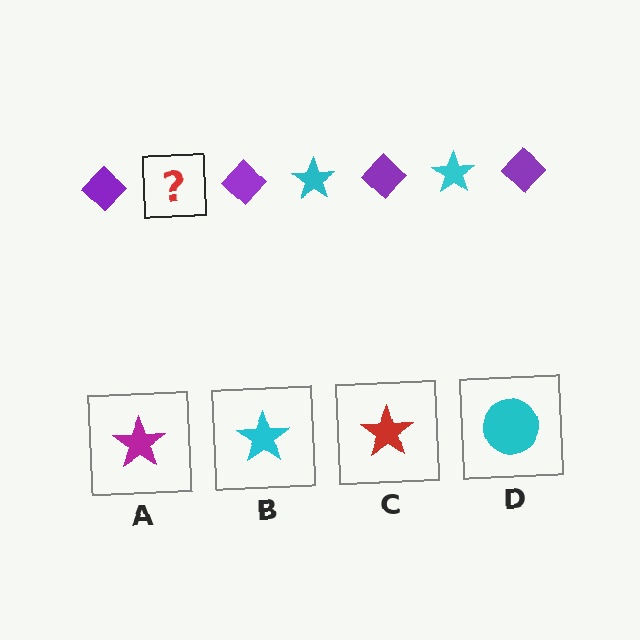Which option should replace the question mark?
Option B.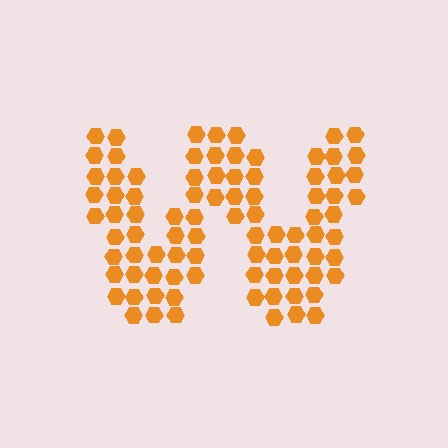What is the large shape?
The large shape is the letter W.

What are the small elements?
The small elements are hexagons.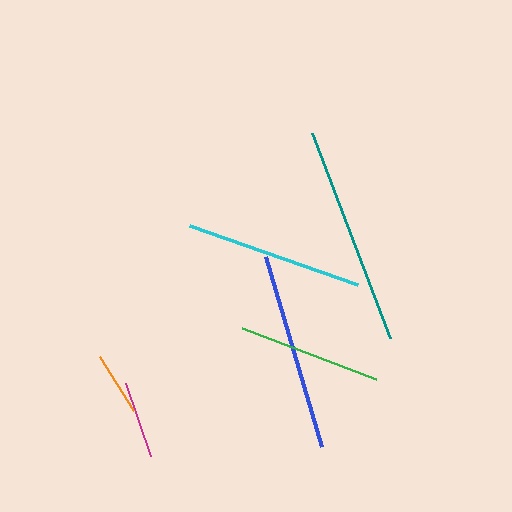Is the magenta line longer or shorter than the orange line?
The magenta line is longer than the orange line.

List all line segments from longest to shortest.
From longest to shortest: teal, blue, cyan, green, magenta, orange.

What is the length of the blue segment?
The blue segment is approximately 199 pixels long.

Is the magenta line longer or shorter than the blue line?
The blue line is longer than the magenta line.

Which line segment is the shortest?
The orange line is the shortest at approximately 63 pixels.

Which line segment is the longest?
The teal line is the longest at approximately 219 pixels.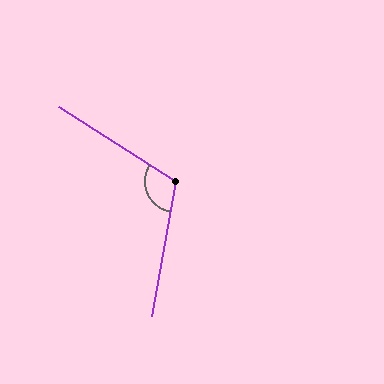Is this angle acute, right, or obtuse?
It is obtuse.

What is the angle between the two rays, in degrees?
Approximately 112 degrees.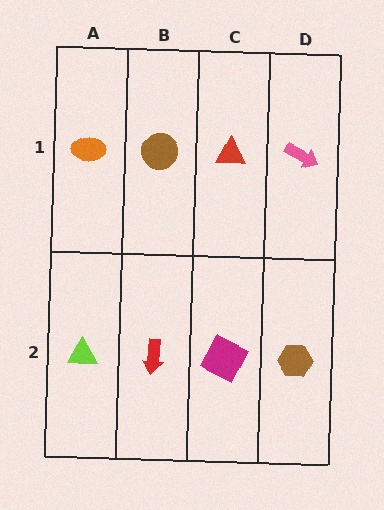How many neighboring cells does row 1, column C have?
3.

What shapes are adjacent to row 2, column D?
A pink arrow (row 1, column D), a magenta square (row 2, column C).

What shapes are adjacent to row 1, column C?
A magenta square (row 2, column C), a brown circle (row 1, column B), a pink arrow (row 1, column D).